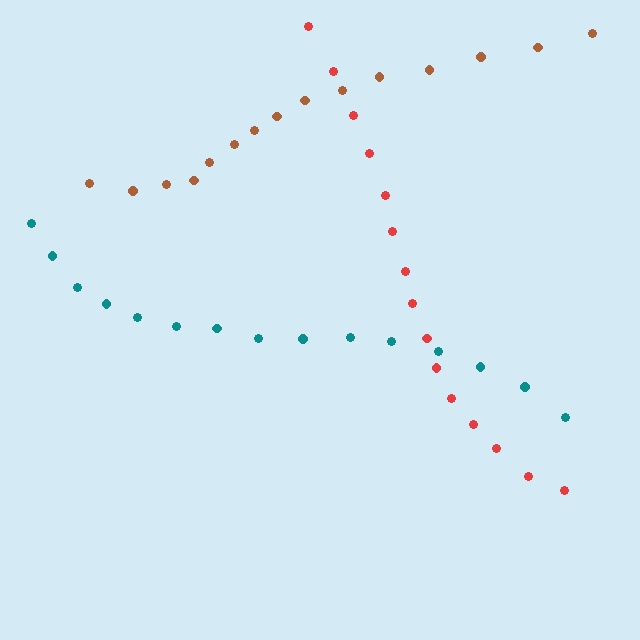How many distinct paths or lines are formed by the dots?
There are 3 distinct paths.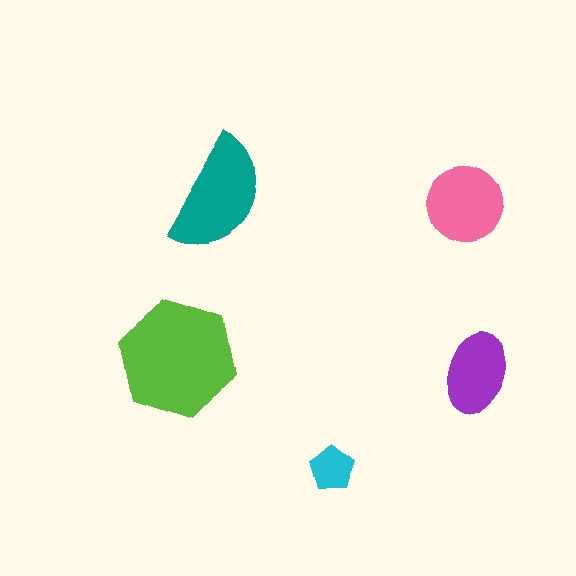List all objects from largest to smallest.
The lime hexagon, the teal semicircle, the pink circle, the purple ellipse, the cyan pentagon.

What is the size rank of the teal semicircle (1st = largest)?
2nd.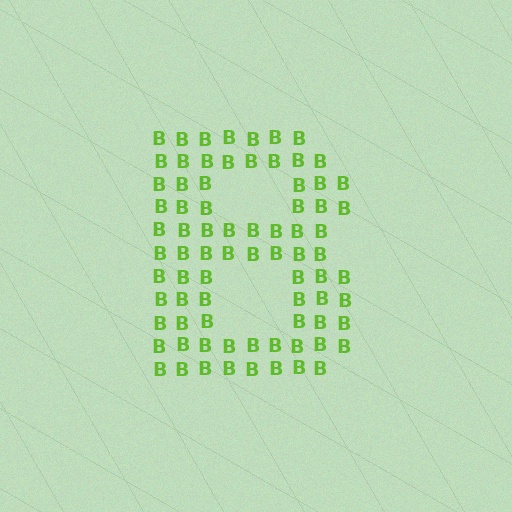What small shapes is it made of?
It is made of small letter B's.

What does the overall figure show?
The overall figure shows the letter B.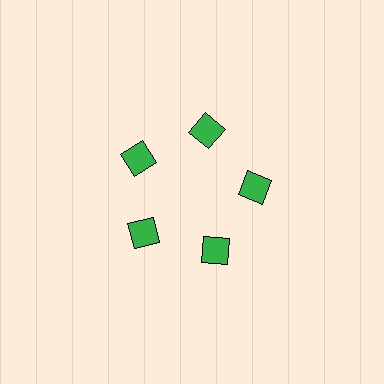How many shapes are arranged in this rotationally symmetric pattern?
There are 5 shapes, arranged in 5 groups of 1.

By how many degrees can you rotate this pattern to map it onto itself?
The pattern maps onto itself every 72 degrees of rotation.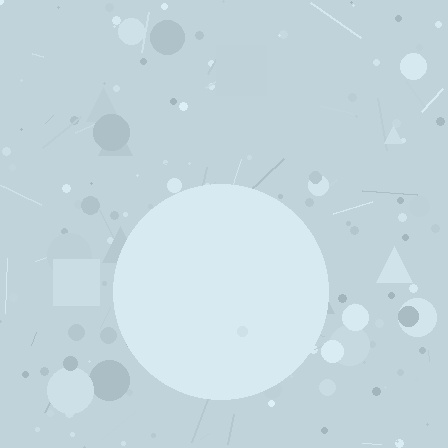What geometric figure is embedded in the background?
A circle is embedded in the background.